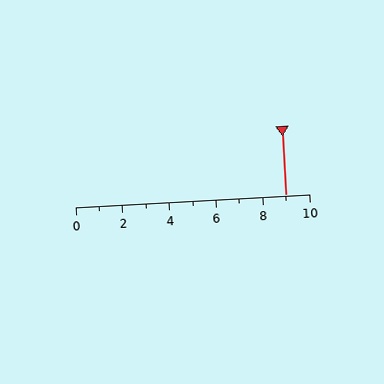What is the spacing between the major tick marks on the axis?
The major ticks are spaced 2 apart.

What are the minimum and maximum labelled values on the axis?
The axis runs from 0 to 10.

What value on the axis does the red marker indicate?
The marker indicates approximately 9.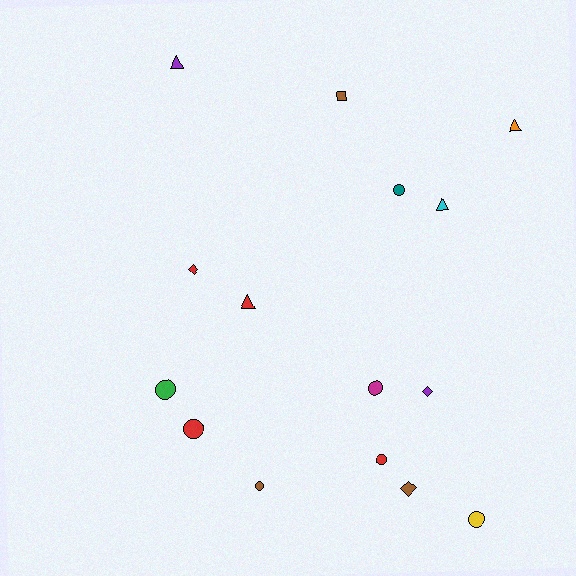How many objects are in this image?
There are 15 objects.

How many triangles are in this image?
There are 4 triangles.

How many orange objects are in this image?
There is 1 orange object.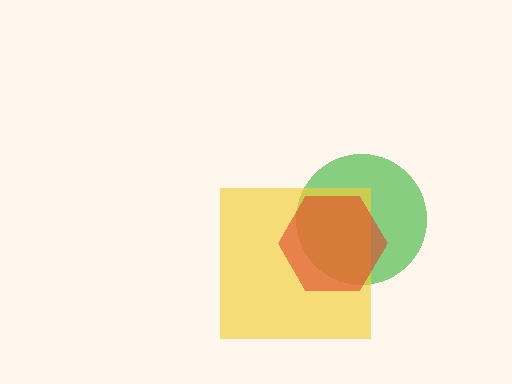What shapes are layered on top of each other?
The layered shapes are: a green circle, a yellow square, a red hexagon.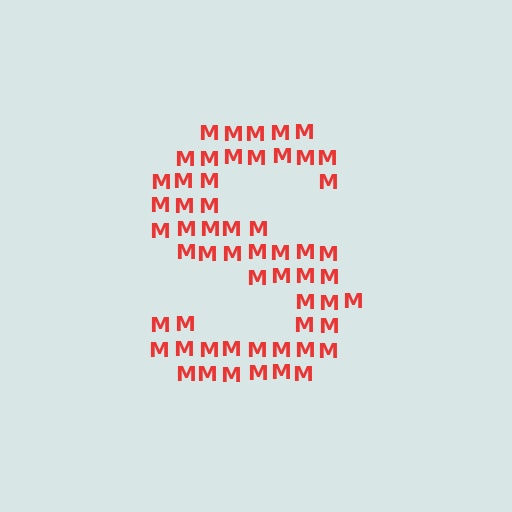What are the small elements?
The small elements are letter M's.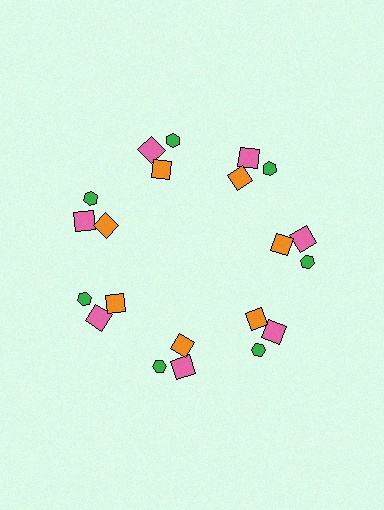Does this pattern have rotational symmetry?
Yes, this pattern has 7-fold rotational symmetry. It looks the same after rotating 51 degrees around the center.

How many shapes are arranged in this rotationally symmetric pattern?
There are 21 shapes, arranged in 7 groups of 3.